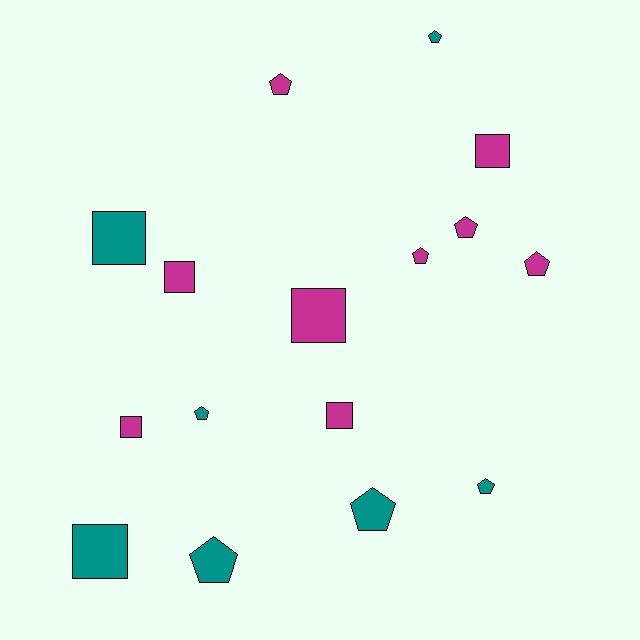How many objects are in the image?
There are 16 objects.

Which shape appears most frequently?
Pentagon, with 9 objects.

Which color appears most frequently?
Magenta, with 9 objects.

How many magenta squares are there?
There are 5 magenta squares.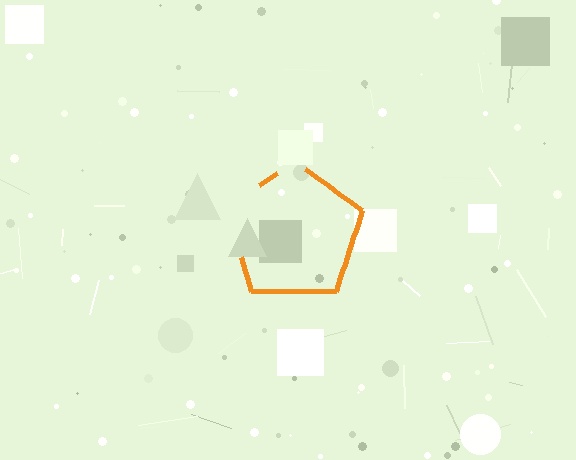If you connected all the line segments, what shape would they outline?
They would outline a pentagon.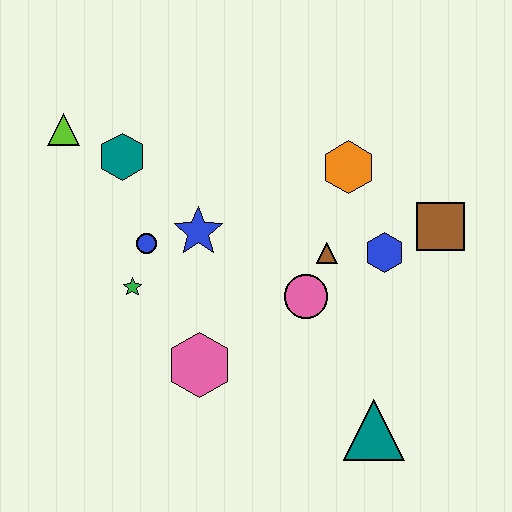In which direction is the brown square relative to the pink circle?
The brown square is to the right of the pink circle.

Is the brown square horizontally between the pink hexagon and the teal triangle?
No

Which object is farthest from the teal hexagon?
The teal triangle is farthest from the teal hexagon.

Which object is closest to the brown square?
The blue hexagon is closest to the brown square.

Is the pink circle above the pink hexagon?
Yes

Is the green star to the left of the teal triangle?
Yes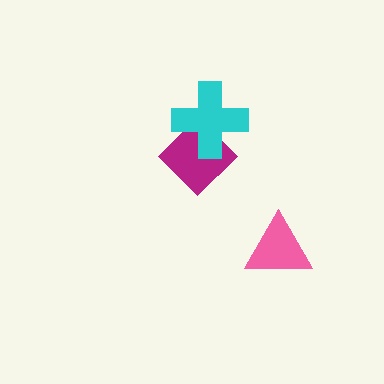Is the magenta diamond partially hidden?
Yes, it is partially covered by another shape.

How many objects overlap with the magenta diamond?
1 object overlaps with the magenta diamond.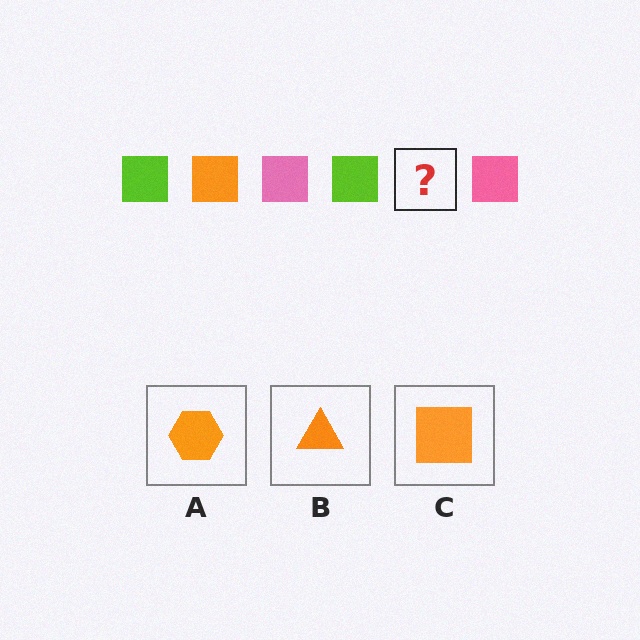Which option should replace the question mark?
Option C.